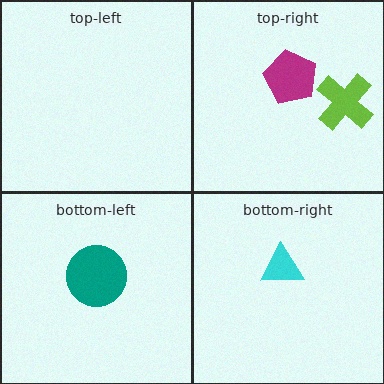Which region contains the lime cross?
The top-right region.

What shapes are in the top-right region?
The lime cross, the magenta pentagon.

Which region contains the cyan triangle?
The bottom-right region.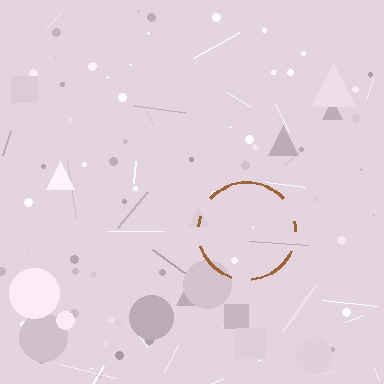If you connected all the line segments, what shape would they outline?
They would outline a circle.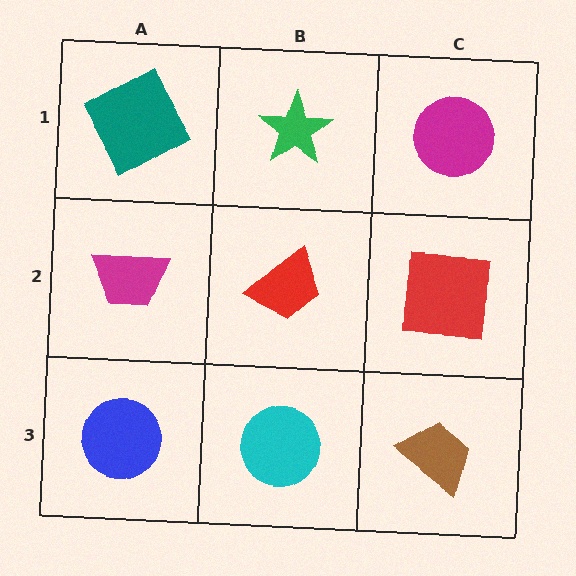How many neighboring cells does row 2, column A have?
3.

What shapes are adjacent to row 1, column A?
A magenta trapezoid (row 2, column A), a green star (row 1, column B).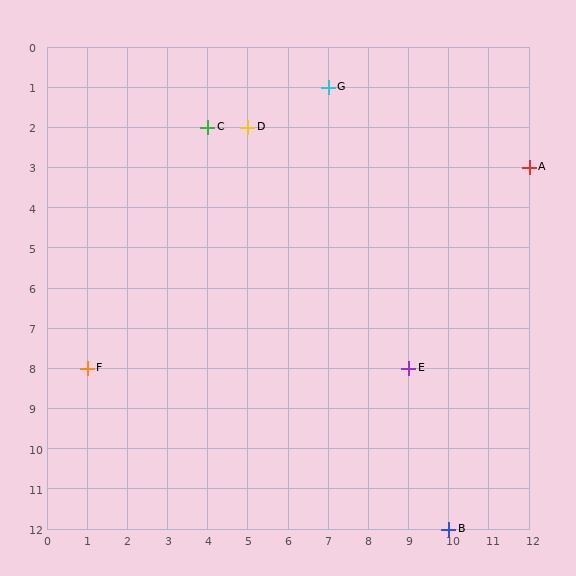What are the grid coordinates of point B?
Point B is at grid coordinates (10, 12).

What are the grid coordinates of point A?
Point A is at grid coordinates (12, 3).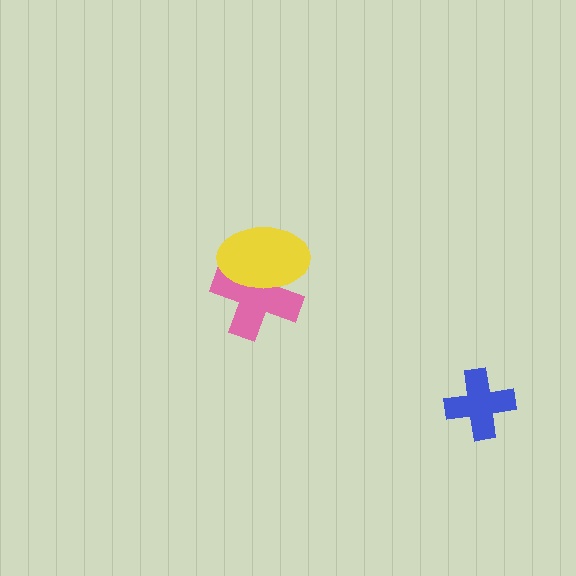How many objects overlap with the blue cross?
0 objects overlap with the blue cross.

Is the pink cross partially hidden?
Yes, it is partially covered by another shape.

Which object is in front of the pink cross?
The yellow ellipse is in front of the pink cross.